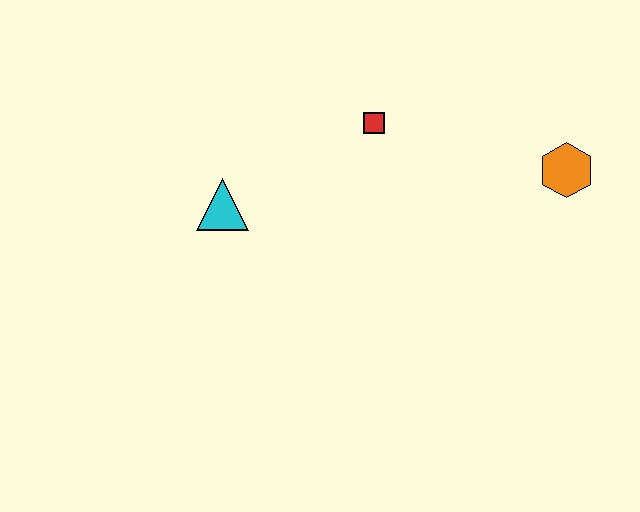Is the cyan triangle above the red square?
No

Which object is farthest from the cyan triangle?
The orange hexagon is farthest from the cyan triangle.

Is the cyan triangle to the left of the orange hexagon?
Yes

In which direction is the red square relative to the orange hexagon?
The red square is to the left of the orange hexagon.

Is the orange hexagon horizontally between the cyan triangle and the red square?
No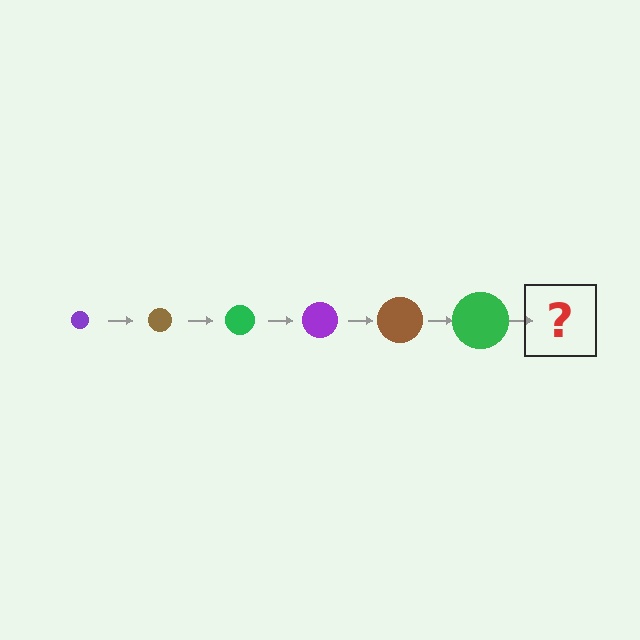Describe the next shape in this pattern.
It should be a purple circle, larger than the previous one.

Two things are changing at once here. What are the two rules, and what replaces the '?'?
The two rules are that the circle grows larger each step and the color cycles through purple, brown, and green. The '?' should be a purple circle, larger than the previous one.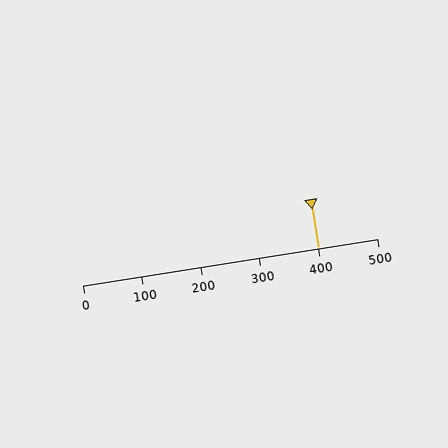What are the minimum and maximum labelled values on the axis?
The axis runs from 0 to 500.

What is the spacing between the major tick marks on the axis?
The major ticks are spaced 100 apart.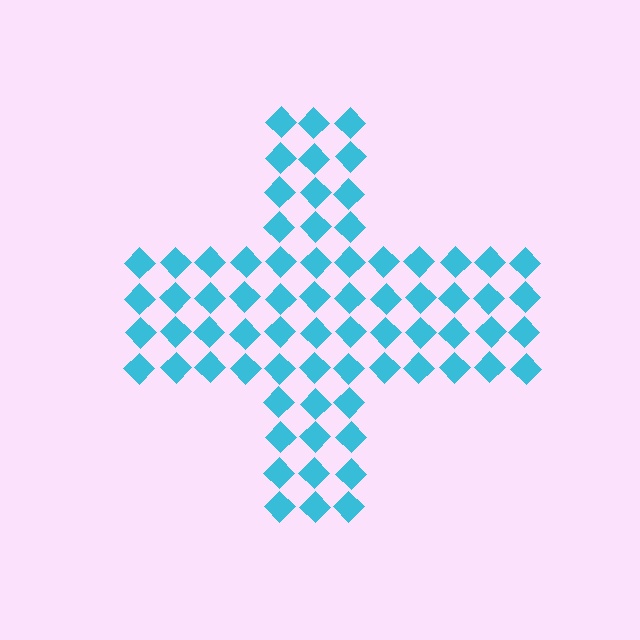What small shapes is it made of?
It is made of small diamonds.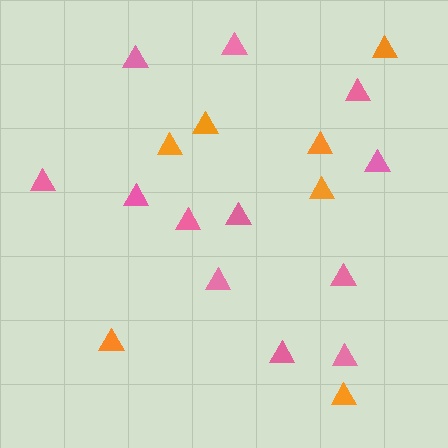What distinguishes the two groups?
There are 2 groups: one group of pink triangles (12) and one group of orange triangles (7).